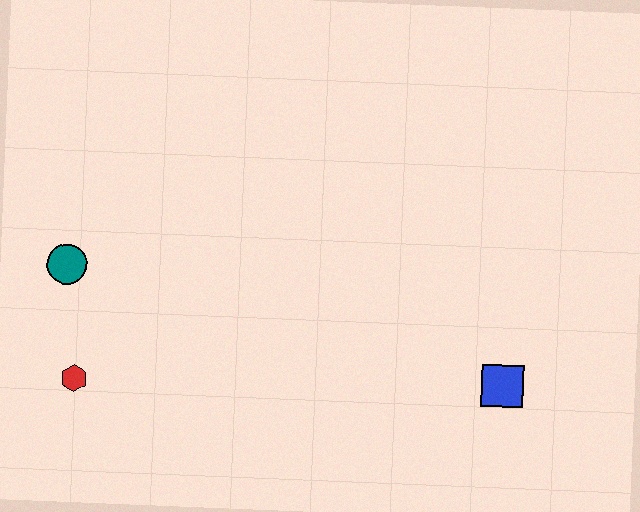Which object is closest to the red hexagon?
The teal circle is closest to the red hexagon.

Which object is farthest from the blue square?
The teal circle is farthest from the blue square.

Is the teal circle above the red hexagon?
Yes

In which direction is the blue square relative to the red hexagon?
The blue square is to the right of the red hexagon.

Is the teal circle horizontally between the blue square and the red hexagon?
No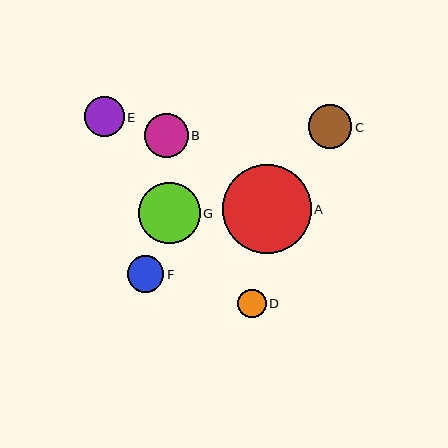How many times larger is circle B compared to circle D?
Circle B is approximately 1.6 times the size of circle D.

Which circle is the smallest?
Circle D is the smallest with a size of approximately 28 pixels.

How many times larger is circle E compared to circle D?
Circle E is approximately 1.4 times the size of circle D.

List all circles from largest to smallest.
From largest to smallest: A, G, B, C, E, F, D.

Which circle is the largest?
Circle A is the largest with a size of approximately 89 pixels.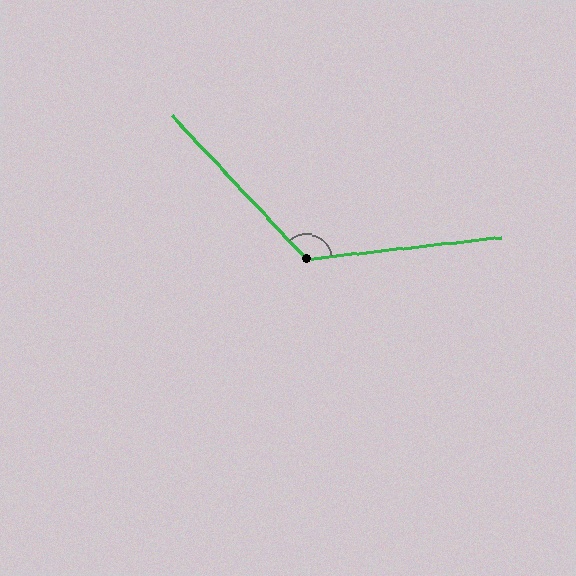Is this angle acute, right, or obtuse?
It is obtuse.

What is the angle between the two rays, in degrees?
Approximately 127 degrees.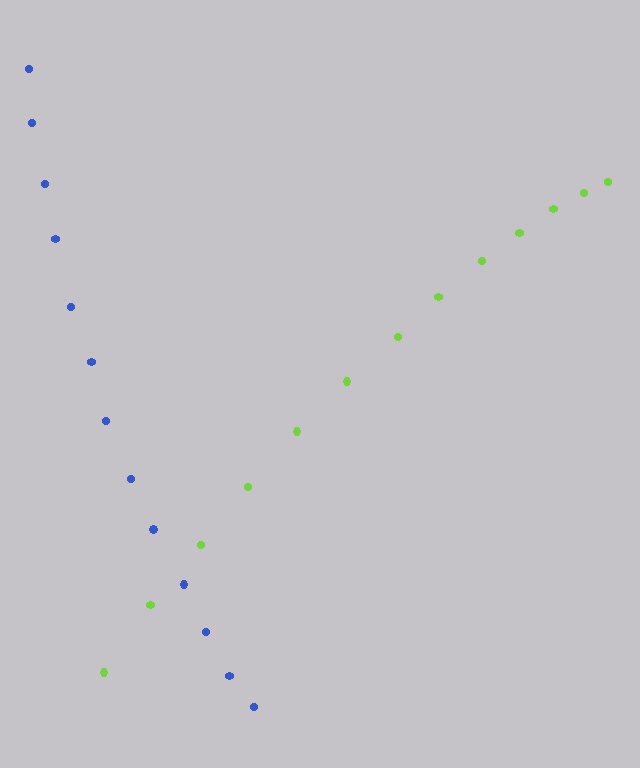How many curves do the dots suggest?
There are 2 distinct paths.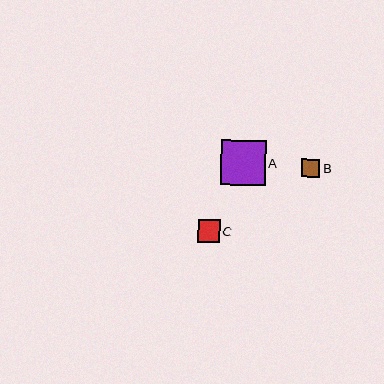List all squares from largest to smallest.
From largest to smallest: A, C, B.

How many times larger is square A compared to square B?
Square A is approximately 2.5 times the size of square B.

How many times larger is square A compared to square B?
Square A is approximately 2.5 times the size of square B.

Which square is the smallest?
Square B is the smallest with a size of approximately 18 pixels.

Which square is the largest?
Square A is the largest with a size of approximately 45 pixels.